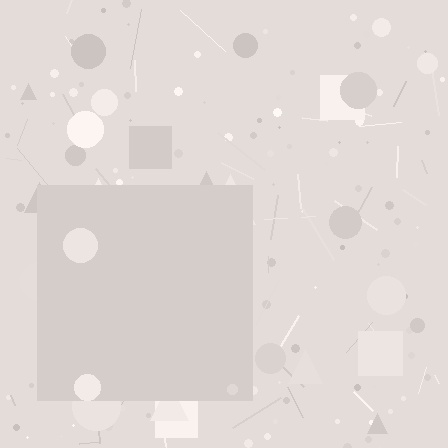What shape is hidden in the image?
A square is hidden in the image.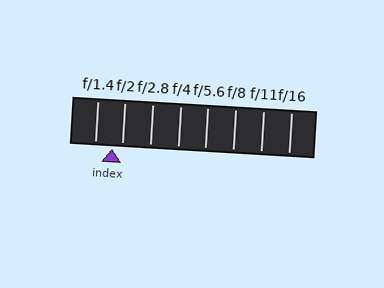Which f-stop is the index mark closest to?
The index mark is closest to f/2.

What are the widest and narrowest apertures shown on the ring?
The widest aperture shown is f/1.4 and the narrowest is f/16.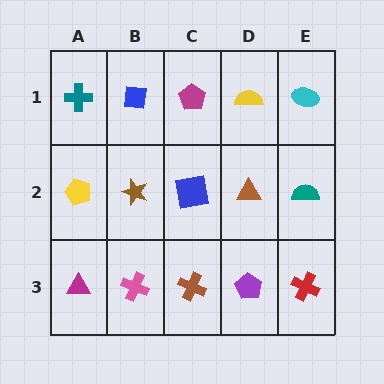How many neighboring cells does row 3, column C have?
3.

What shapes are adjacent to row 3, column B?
A brown star (row 2, column B), a magenta triangle (row 3, column A), a brown cross (row 3, column C).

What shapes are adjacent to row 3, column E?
A teal semicircle (row 2, column E), a purple pentagon (row 3, column D).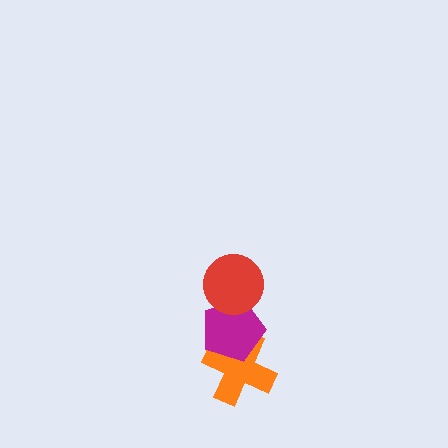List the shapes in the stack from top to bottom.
From top to bottom: the red circle, the magenta pentagon, the orange cross.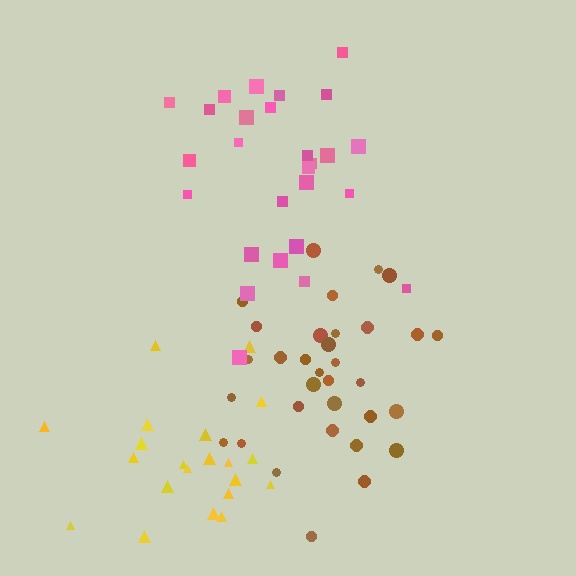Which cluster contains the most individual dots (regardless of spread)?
Brown (33).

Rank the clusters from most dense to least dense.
brown, pink, yellow.